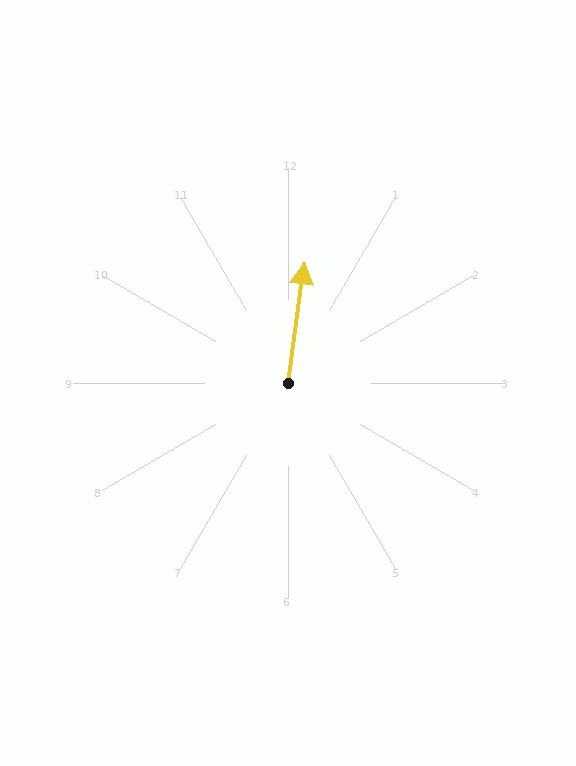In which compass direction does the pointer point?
North.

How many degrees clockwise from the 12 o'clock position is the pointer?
Approximately 8 degrees.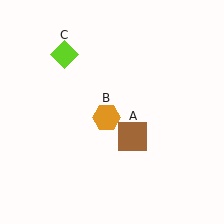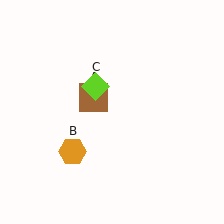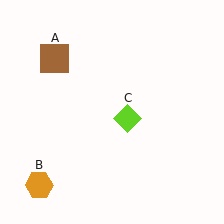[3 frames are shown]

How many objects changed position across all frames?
3 objects changed position: brown square (object A), orange hexagon (object B), lime diamond (object C).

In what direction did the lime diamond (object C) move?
The lime diamond (object C) moved down and to the right.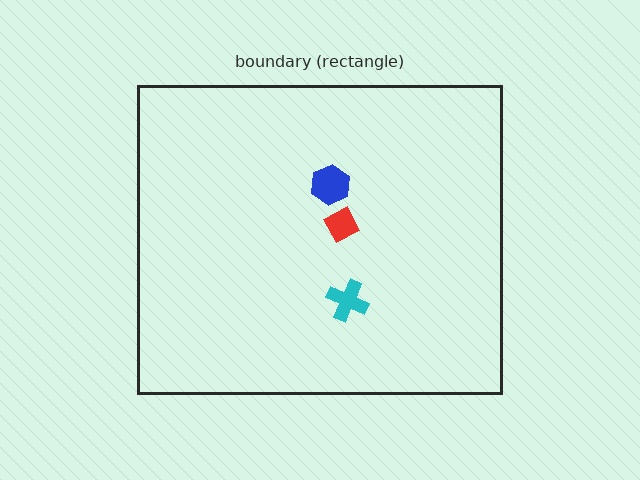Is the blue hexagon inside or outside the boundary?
Inside.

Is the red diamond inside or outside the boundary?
Inside.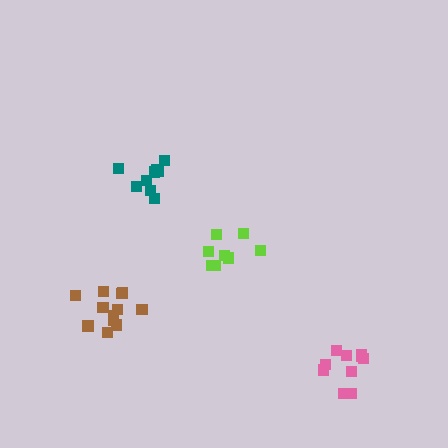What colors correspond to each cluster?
The clusters are colored: lime, pink, brown, teal.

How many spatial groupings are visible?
There are 4 spatial groupings.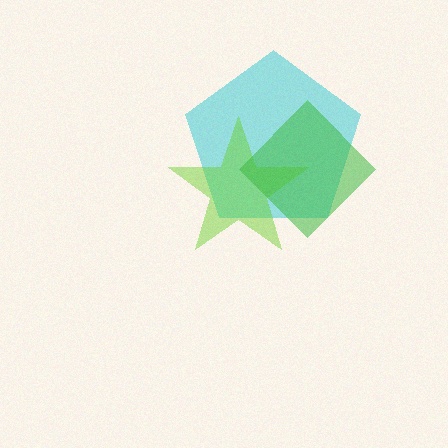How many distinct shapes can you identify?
There are 3 distinct shapes: a cyan pentagon, a lime star, a green diamond.